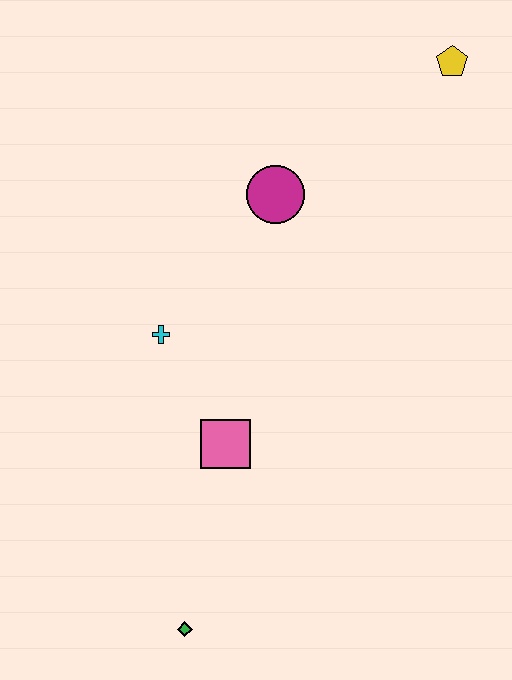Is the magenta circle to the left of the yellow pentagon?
Yes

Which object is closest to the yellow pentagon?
The magenta circle is closest to the yellow pentagon.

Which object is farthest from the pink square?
The yellow pentagon is farthest from the pink square.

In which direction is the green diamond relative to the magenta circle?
The green diamond is below the magenta circle.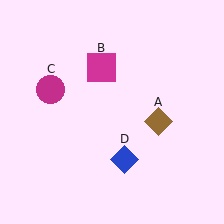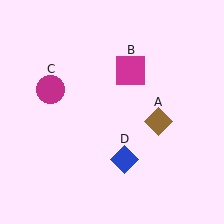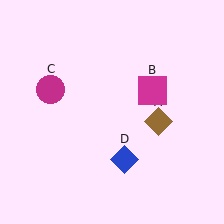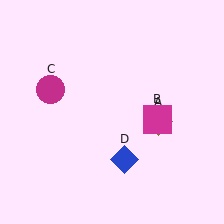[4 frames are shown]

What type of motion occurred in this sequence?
The magenta square (object B) rotated clockwise around the center of the scene.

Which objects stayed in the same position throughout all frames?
Brown diamond (object A) and magenta circle (object C) and blue diamond (object D) remained stationary.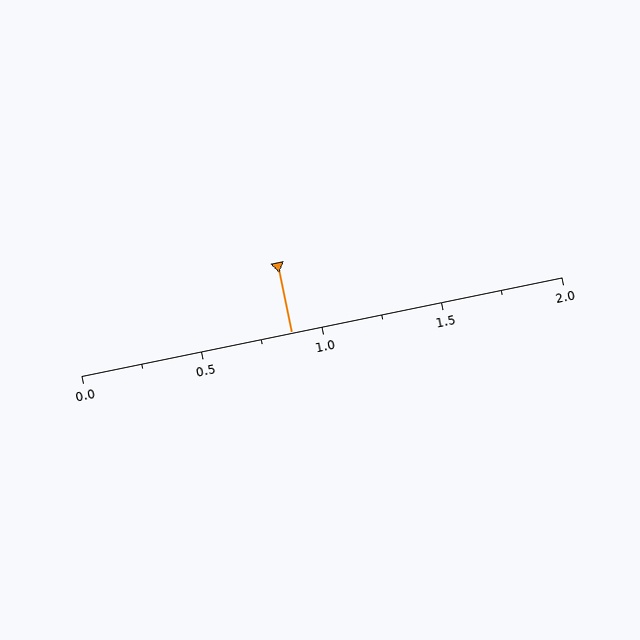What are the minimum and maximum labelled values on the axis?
The axis runs from 0.0 to 2.0.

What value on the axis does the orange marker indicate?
The marker indicates approximately 0.88.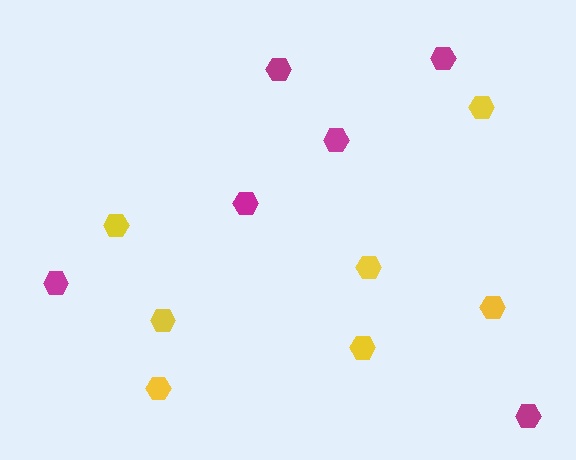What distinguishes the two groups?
There are 2 groups: one group of magenta hexagons (6) and one group of yellow hexagons (7).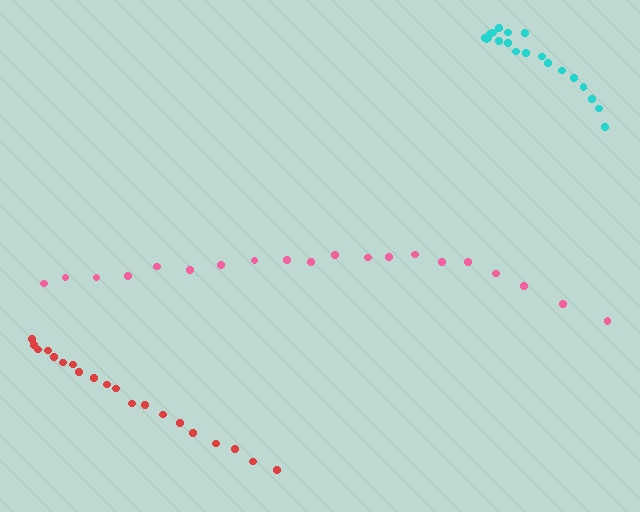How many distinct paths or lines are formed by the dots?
There are 3 distinct paths.